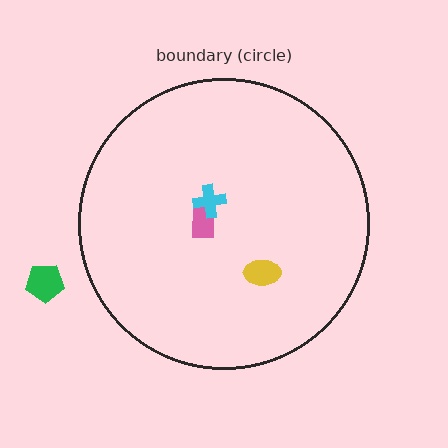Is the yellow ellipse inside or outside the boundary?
Inside.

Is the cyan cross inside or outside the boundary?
Inside.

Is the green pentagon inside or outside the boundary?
Outside.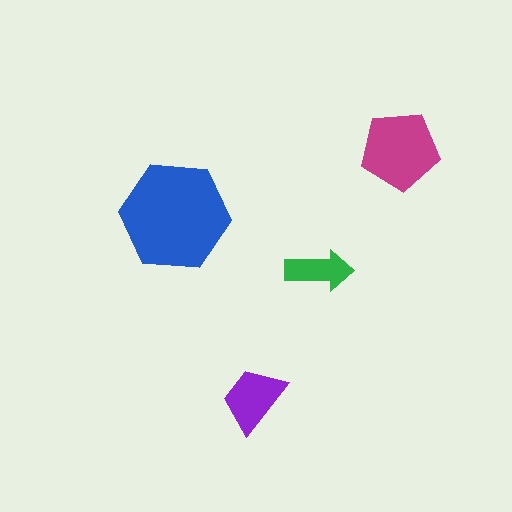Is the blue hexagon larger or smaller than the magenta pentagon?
Larger.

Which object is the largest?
The blue hexagon.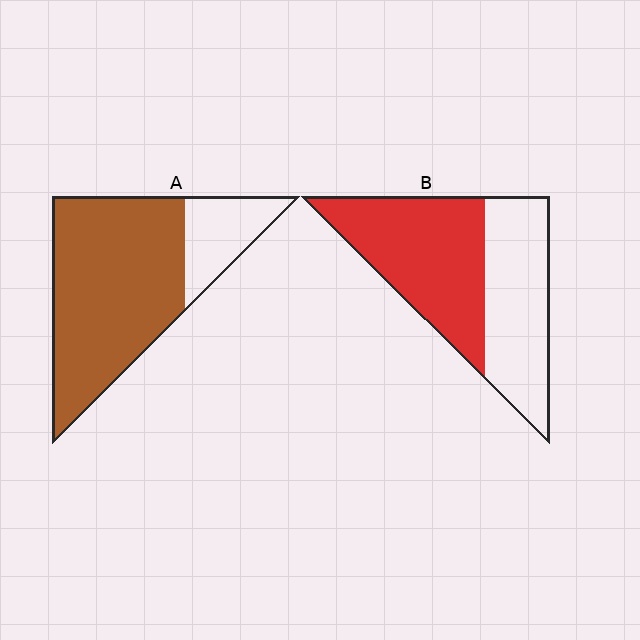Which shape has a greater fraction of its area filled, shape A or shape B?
Shape A.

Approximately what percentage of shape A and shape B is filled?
A is approximately 80% and B is approximately 55%.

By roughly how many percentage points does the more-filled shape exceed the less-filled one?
By roughly 25 percentage points (A over B).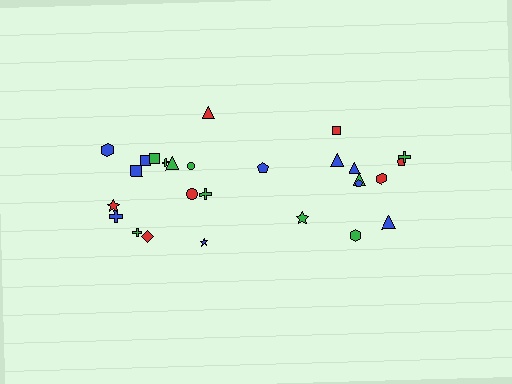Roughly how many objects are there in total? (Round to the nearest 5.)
Roughly 25 objects in total.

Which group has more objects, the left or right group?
The left group.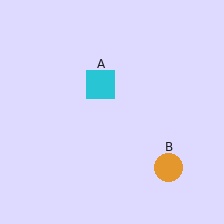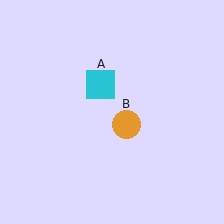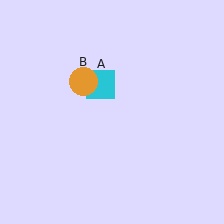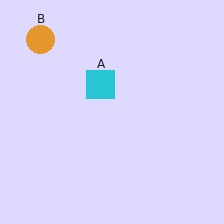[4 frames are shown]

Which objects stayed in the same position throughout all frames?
Cyan square (object A) remained stationary.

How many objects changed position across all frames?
1 object changed position: orange circle (object B).